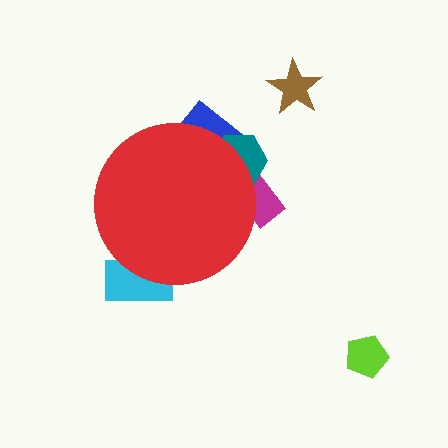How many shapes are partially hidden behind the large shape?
4 shapes are partially hidden.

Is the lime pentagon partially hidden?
No, the lime pentagon is fully visible.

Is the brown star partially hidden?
No, the brown star is fully visible.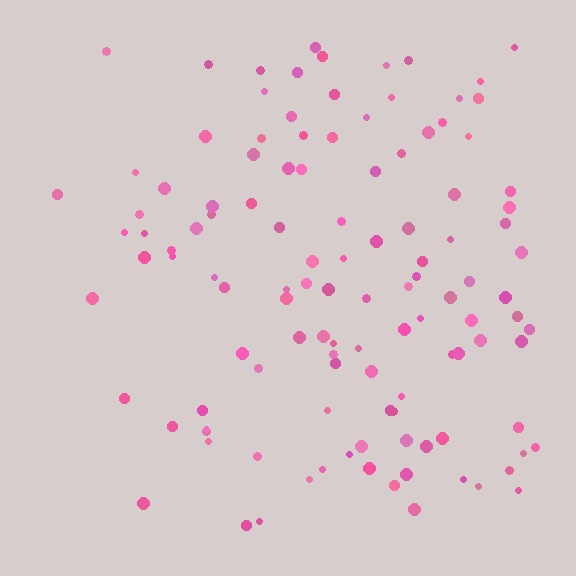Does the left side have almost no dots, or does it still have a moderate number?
Still a moderate number, just noticeably fewer than the right.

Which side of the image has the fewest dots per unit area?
The left.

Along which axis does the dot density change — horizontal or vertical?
Horizontal.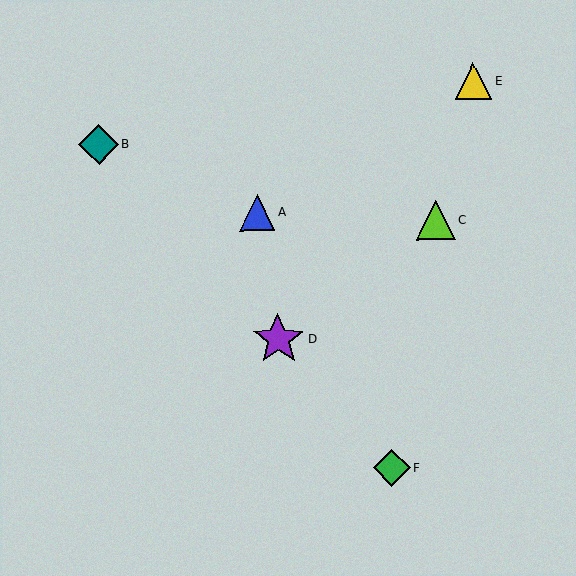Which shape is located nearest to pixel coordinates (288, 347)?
The purple star (labeled D) at (278, 339) is nearest to that location.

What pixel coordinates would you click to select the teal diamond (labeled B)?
Click at (99, 145) to select the teal diamond B.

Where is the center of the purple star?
The center of the purple star is at (278, 339).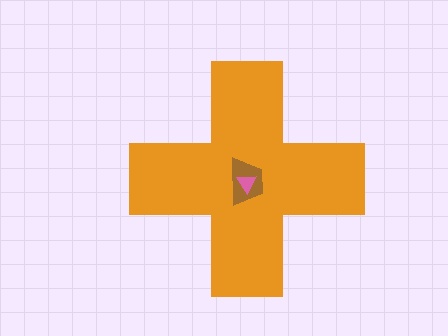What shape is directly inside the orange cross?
The brown trapezoid.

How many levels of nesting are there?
3.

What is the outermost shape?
The orange cross.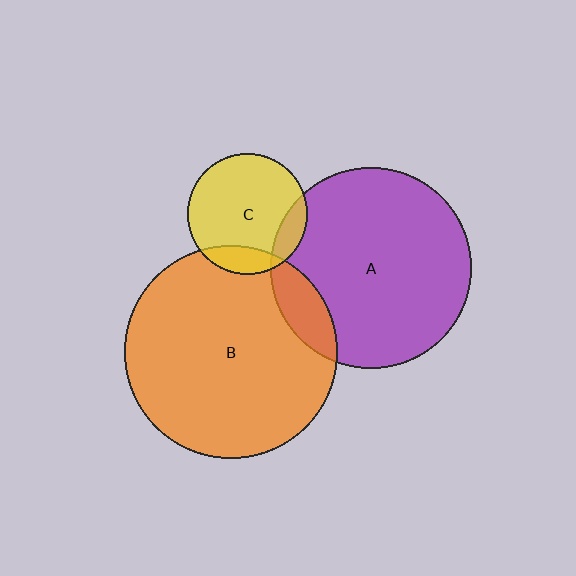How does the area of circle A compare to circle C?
Approximately 2.8 times.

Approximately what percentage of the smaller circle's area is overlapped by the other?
Approximately 15%.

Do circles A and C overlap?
Yes.